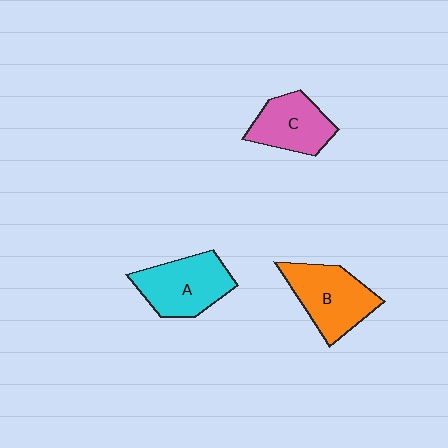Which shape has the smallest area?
Shape C (pink).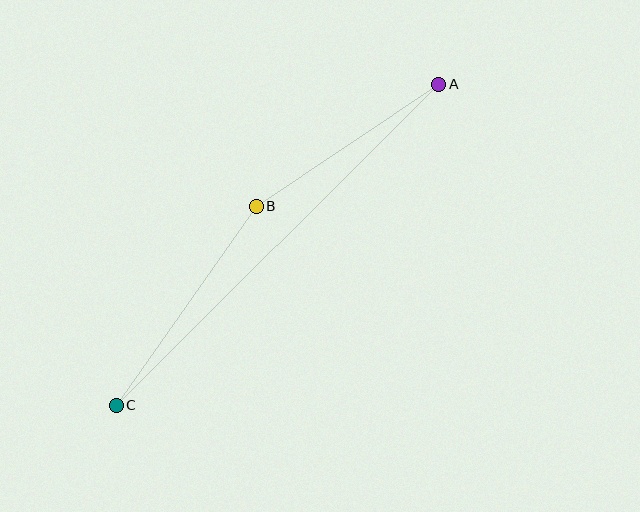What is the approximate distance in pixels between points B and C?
The distance between B and C is approximately 243 pixels.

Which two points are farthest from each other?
Points A and C are farthest from each other.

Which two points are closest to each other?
Points A and B are closest to each other.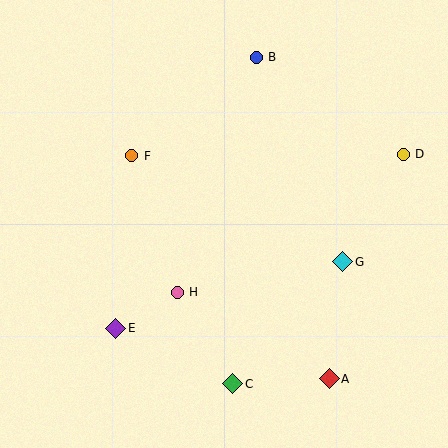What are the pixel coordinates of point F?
Point F is at (132, 156).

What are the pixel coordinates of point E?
Point E is at (116, 328).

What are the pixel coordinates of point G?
Point G is at (343, 262).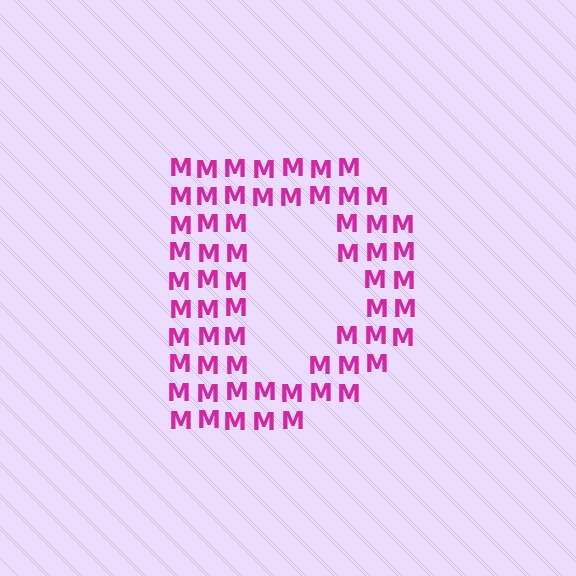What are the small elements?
The small elements are letter M's.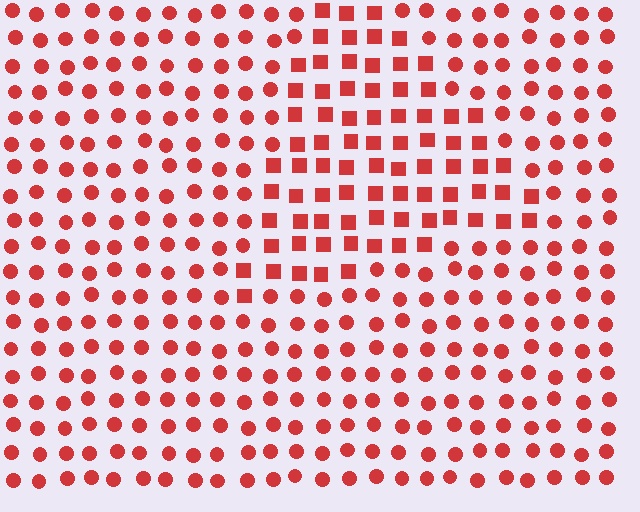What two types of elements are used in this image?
The image uses squares inside the triangle region and circles outside it.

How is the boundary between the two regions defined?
The boundary is defined by a change in element shape: squares inside vs. circles outside. All elements share the same color and spacing.